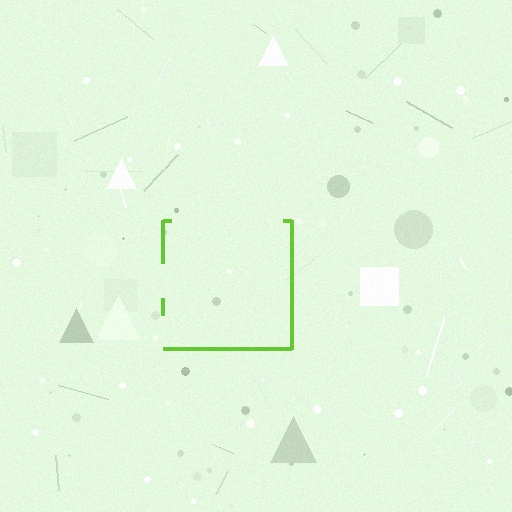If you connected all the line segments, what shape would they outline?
They would outline a square.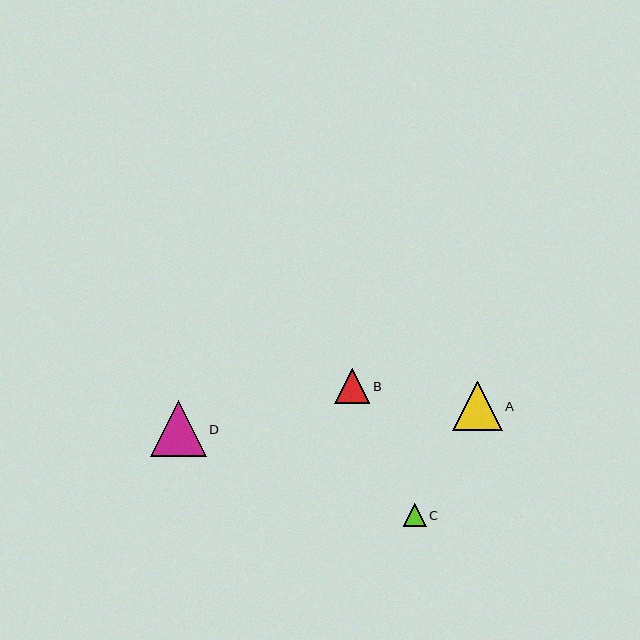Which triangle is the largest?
Triangle D is the largest with a size of approximately 55 pixels.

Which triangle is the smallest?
Triangle C is the smallest with a size of approximately 23 pixels.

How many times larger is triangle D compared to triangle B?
Triangle D is approximately 1.6 times the size of triangle B.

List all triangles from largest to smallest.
From largest to smallest: D, A, B, C.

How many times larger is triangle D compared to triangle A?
Triangle D is approximately 1.1 times the size of triangle A.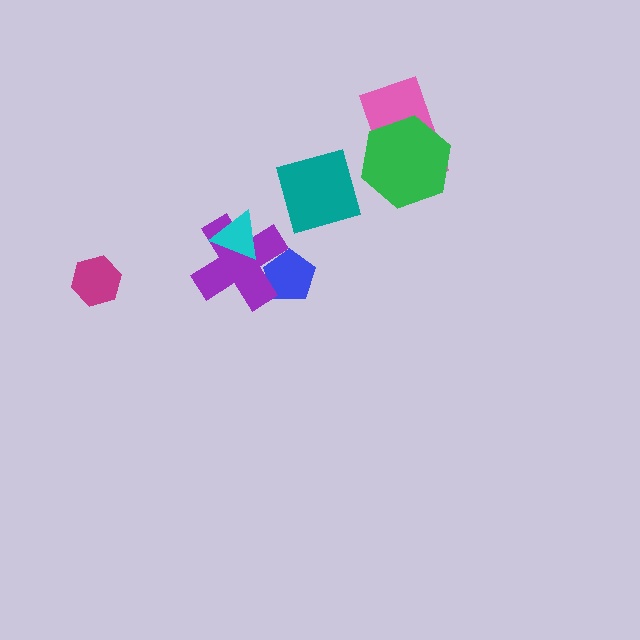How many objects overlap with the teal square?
0 objects overlap with the teal square.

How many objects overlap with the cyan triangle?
1 object overlaps with the cyan triangle.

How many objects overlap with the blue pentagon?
1 object overlaps with the blue pentagon.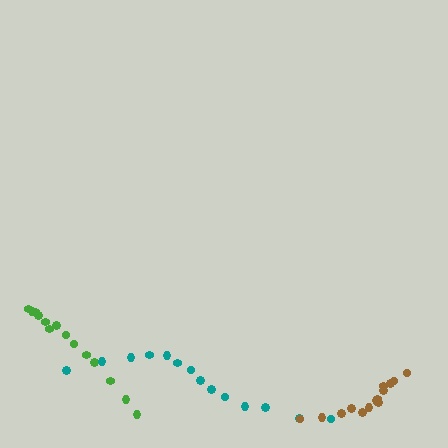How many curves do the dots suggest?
There are 3 distinct paths.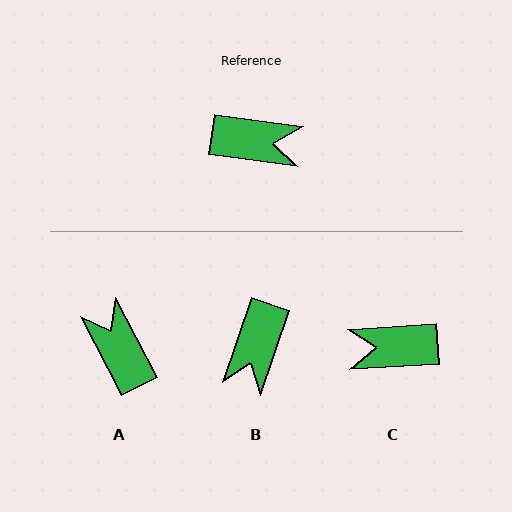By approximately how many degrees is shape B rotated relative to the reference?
Approximately 101 degrees clockwise.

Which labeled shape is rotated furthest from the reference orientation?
C, about 169 degrees away.